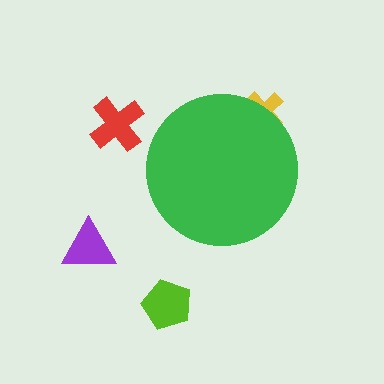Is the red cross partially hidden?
No, the red cross is fully visible.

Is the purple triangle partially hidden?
No, the purple triangle is fully visible.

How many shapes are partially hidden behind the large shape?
1 shape is partially hidden.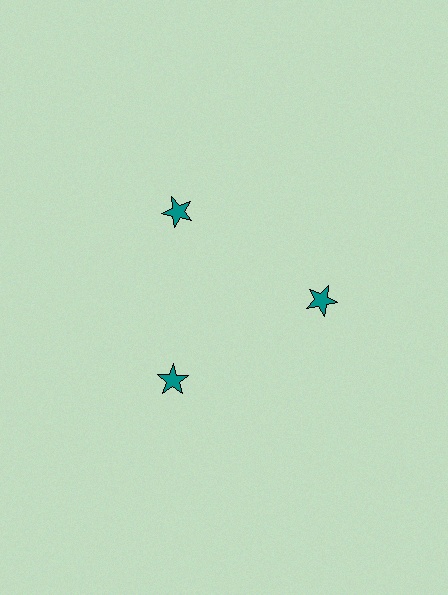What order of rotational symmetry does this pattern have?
This pattern has 3-fold rotational symmetry.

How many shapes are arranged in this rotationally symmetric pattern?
There are 3 shapes, arranged in 3 groups of 1.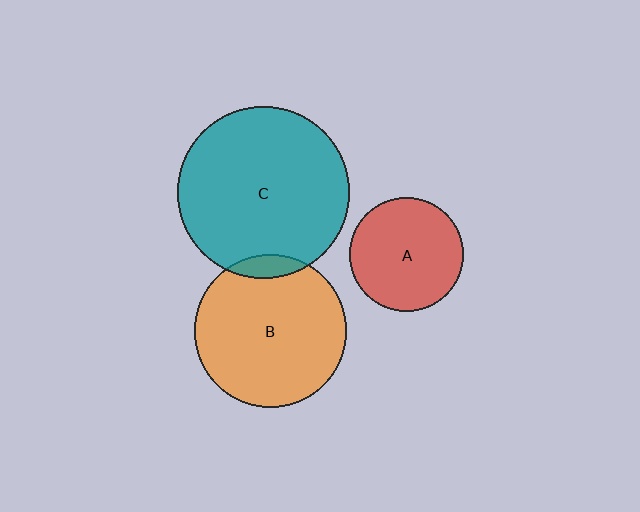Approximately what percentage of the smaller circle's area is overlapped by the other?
Approximately 10%.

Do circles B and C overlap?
Yes.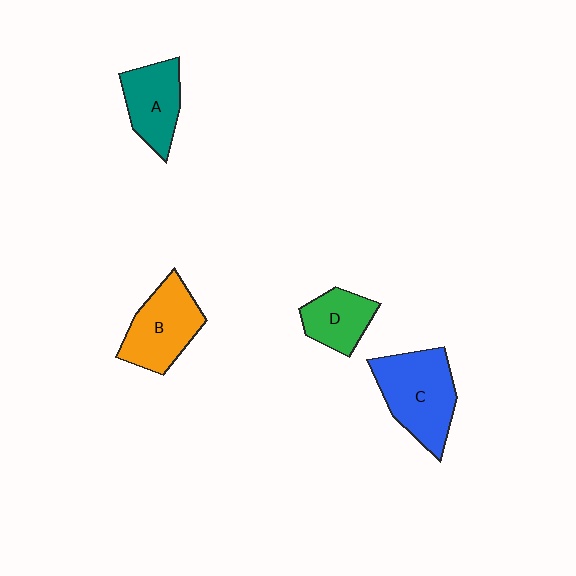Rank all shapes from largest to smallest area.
From largest to smallest: C (blue), B (orange), A (teal), D (green).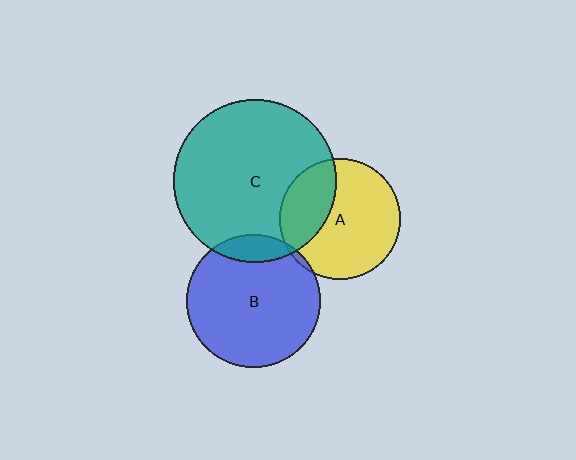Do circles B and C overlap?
Yes.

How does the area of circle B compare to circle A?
Approximately 1.2 times.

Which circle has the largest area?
Circle C (teal).